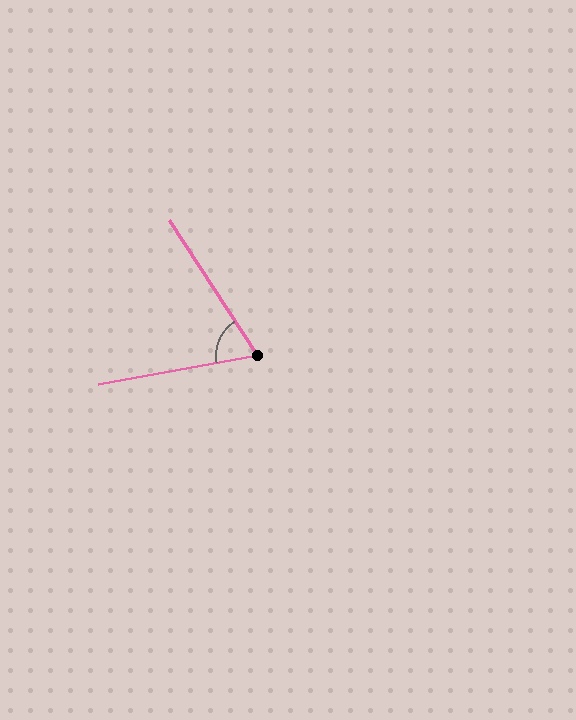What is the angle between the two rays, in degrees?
Approximately 67 degrees.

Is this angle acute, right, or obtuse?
It is acute.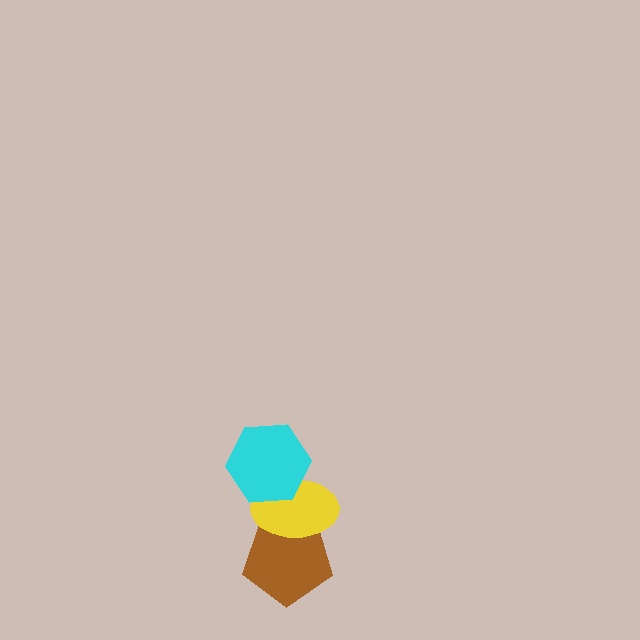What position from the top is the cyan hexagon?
The cyan hexagon is 1st from the top.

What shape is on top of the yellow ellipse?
The cyan hexagon is on top of the yellow ellipse.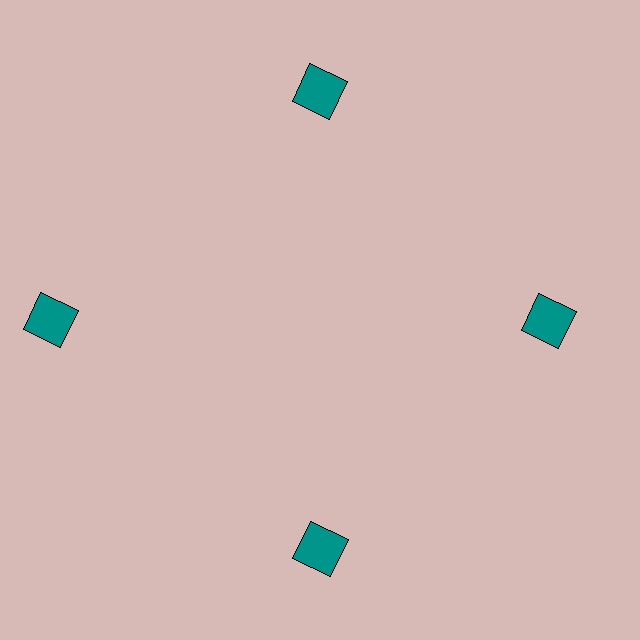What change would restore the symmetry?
The symmetry would be restored by moving it inward, back onto the ring so that all 4 squares sit at equal angles and equal distance from the center.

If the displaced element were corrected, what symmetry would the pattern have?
It would have 4-fold rotational symmetry — the pattern would map onto itself every 90 degrees.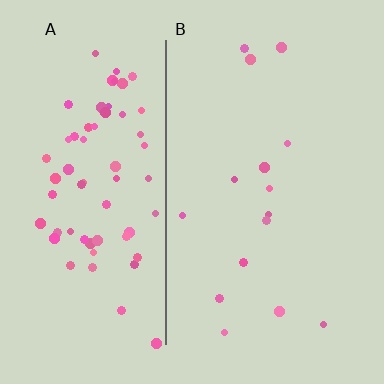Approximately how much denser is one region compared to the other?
Approximately 4.4× — region A over region B.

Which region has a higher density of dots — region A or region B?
A (the left).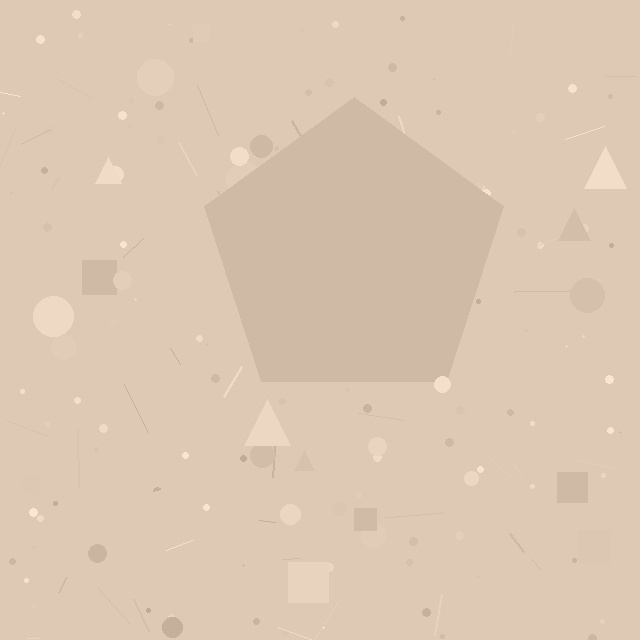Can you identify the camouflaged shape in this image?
The camouflaged shape is a pentagon.